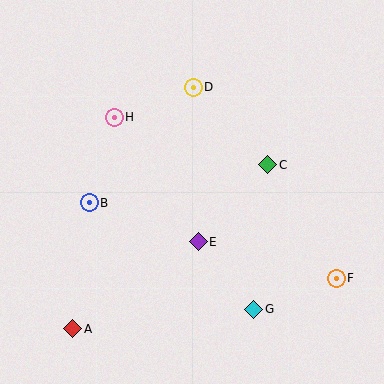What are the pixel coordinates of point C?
Point C is at (268, 165).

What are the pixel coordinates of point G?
Point G is at (254, 309).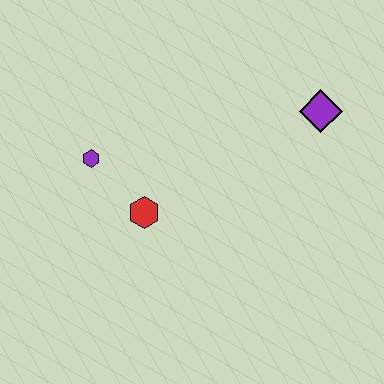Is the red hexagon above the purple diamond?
No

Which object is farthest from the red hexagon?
The purple diamond is farthest from the red hexagon.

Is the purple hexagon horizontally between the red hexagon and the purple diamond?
No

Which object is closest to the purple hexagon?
The red hexagon is closest to the purple hexagon.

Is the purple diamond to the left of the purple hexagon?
No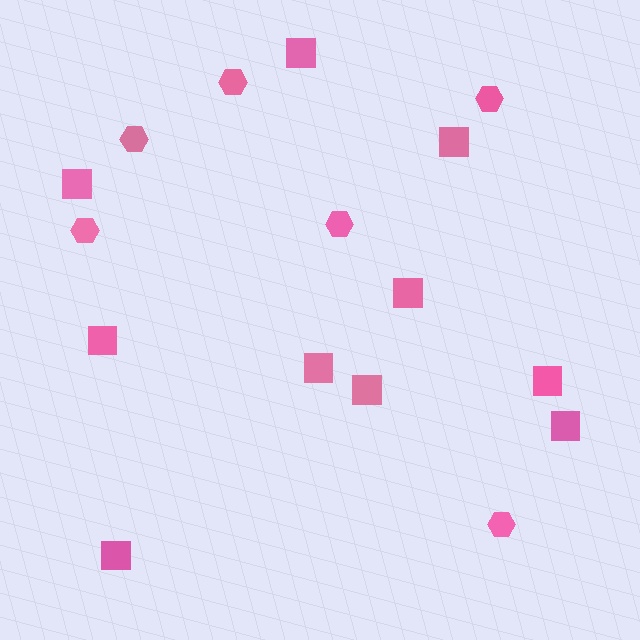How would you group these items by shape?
There are 2 groups: one group of hexagons (6) and one group of squares (10).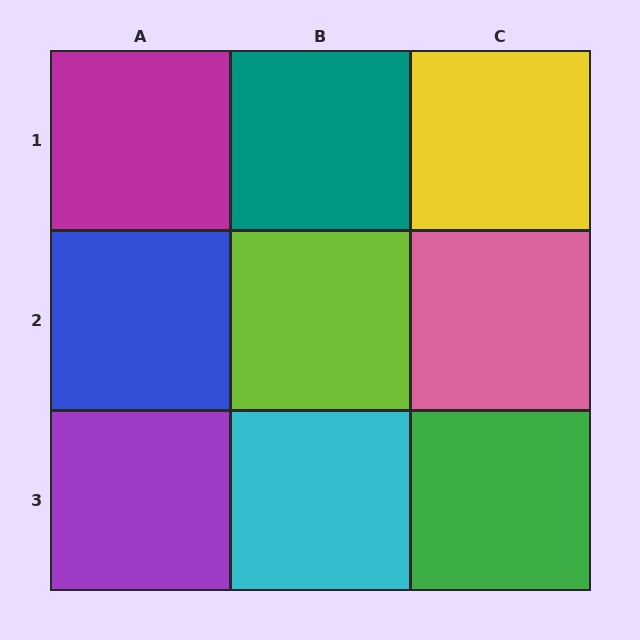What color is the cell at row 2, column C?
Pink.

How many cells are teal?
1 cell is teal.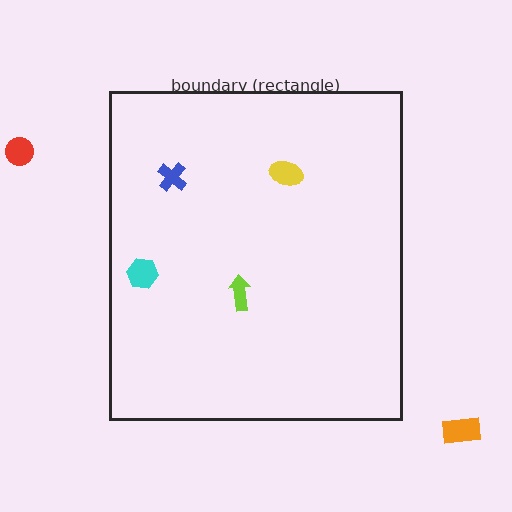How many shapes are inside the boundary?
4 inside, 2 outside.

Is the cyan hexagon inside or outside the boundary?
Inside.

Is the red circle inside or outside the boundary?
Outside.